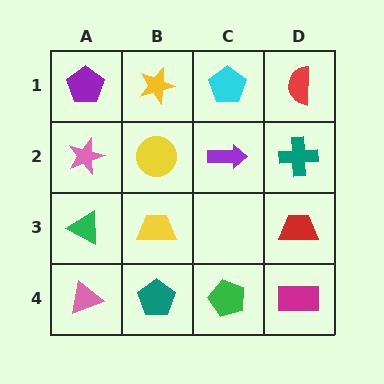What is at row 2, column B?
A yellow circle.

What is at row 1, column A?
A purple pentagon.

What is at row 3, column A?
A green triangle.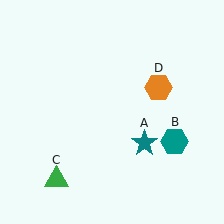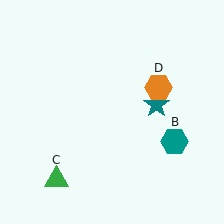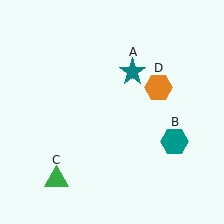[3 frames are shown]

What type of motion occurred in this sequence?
The teal star (object A) rotated counterclockwise around the center of the scene.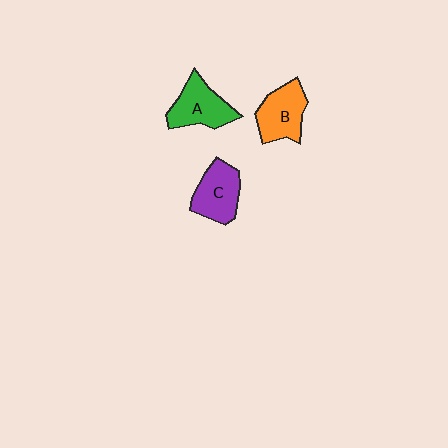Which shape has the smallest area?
Shape C (purple).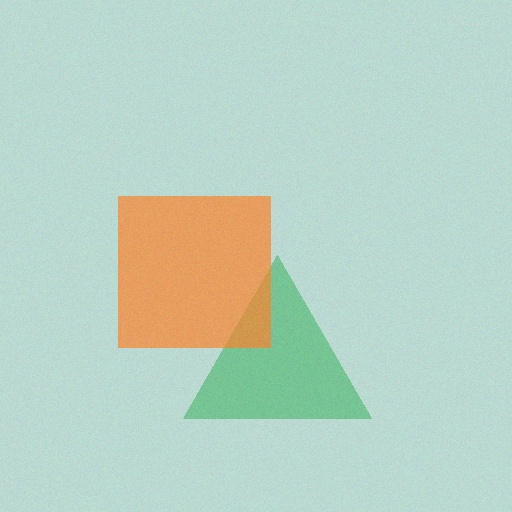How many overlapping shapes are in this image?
There are 2 overlapping shapes in the image.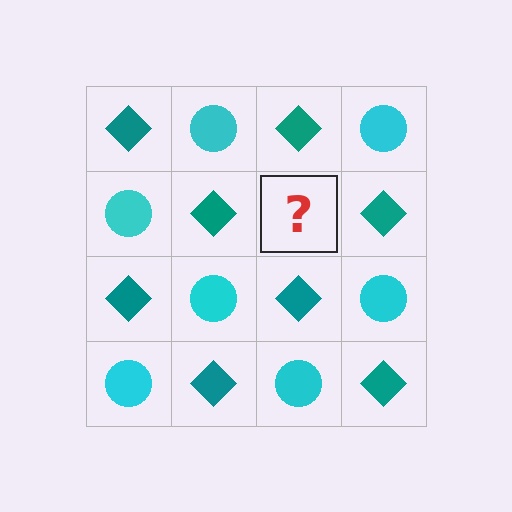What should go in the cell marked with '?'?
The missing cell should contain a cyan circle.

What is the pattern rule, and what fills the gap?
The rule is that it alternates teal diamond and cyan circle in a checkerboard pattern. The gap should be filled with a cyan circle.